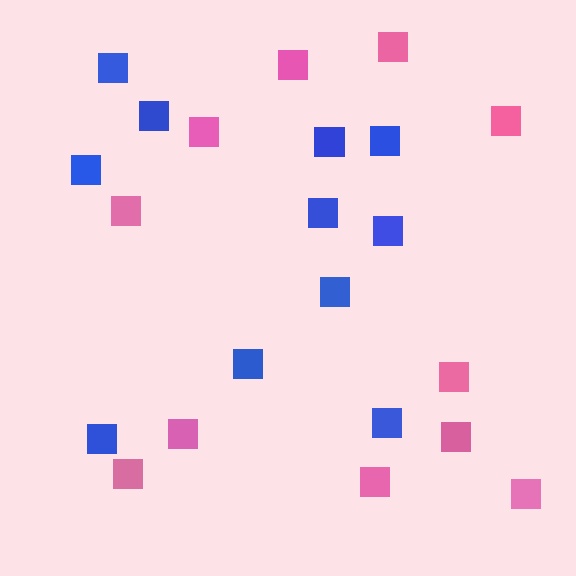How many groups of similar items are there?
There are 2 groups: one group of blue squares (11) and one group of pink squares (11).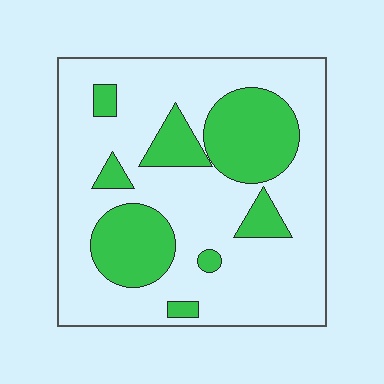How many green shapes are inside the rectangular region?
8.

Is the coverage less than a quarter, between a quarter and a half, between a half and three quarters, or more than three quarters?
Between a quarter and a half.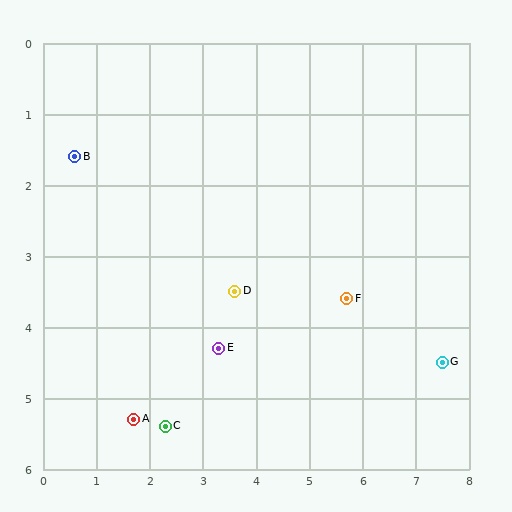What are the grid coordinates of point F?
Point F is at approximately (5.7, 3.6).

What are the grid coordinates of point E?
Point E is at approximately (3.3, 4.3).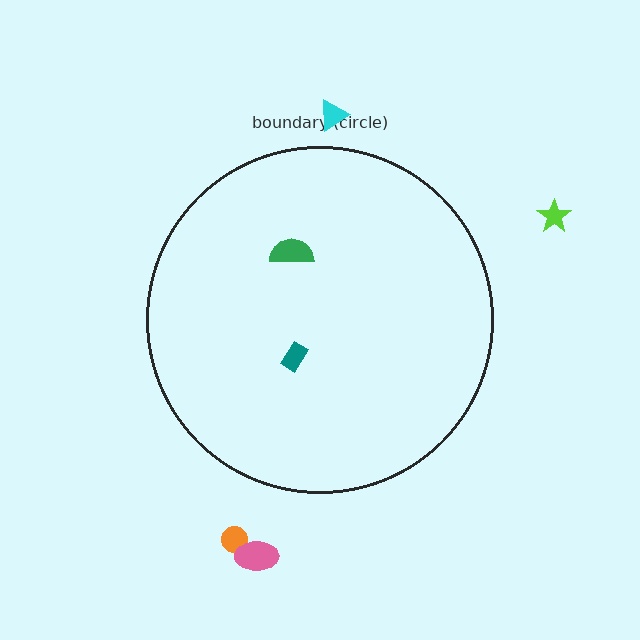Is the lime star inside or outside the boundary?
Outside.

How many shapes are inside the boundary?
2 inside, 4 outside.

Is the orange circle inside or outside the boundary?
Outside.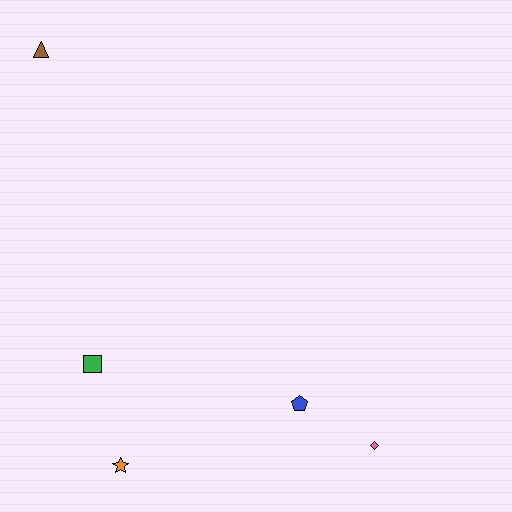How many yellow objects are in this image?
There are no yellow objects.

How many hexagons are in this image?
There are no hexagons.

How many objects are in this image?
There are 5 objects.